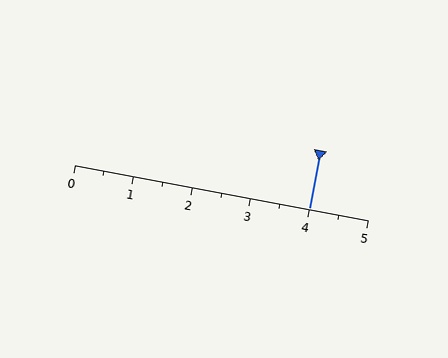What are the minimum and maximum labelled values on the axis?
The axis runs from 0 to 5.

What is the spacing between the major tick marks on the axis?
The major ticks are spaced 1 apart.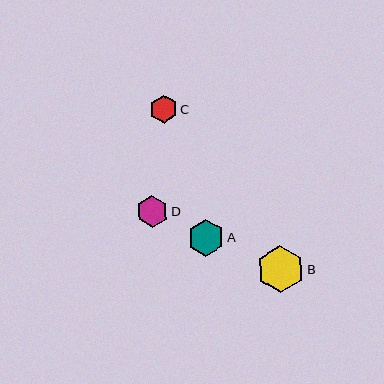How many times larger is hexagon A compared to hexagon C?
Hexagon A is approximately 1.3 times the size of hexagon C.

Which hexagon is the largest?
Hexagon B is the largest with a size of approximately 47 pixels.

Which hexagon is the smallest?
Hexagon C is the smallest with a size of approximately 28 pixels.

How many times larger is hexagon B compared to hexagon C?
Hexagon B is approximately 1.7 times the size of hexagon C.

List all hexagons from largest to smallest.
From largest to smallest: B, A, D, C.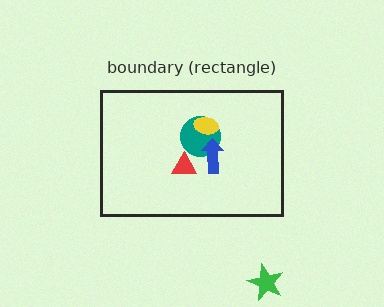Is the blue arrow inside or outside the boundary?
Inside.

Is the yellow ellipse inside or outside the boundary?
Inside.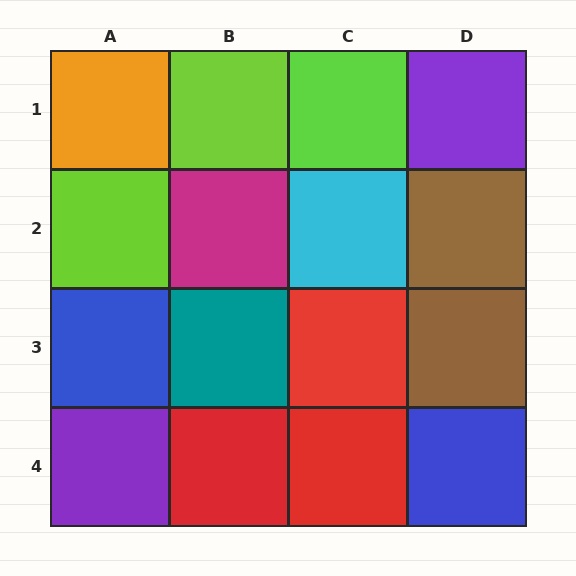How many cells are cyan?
1 cell is cyan.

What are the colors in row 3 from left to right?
Blue, teal, red, brown.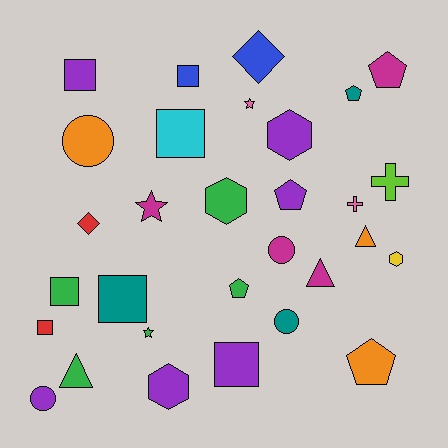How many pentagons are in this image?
There are 5 pentagons.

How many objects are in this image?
There are 30 objects.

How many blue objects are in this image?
There are 2 blue objects.